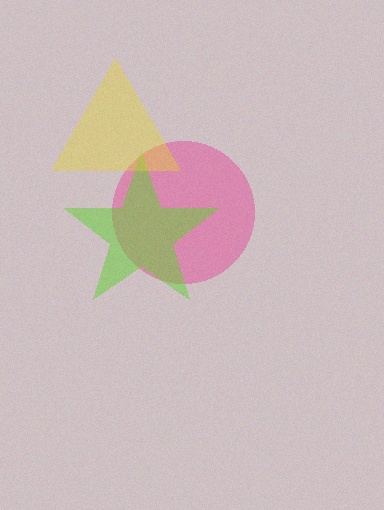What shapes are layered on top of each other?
The layered shapes are: a pink circle, a lime star, a yellow triangle.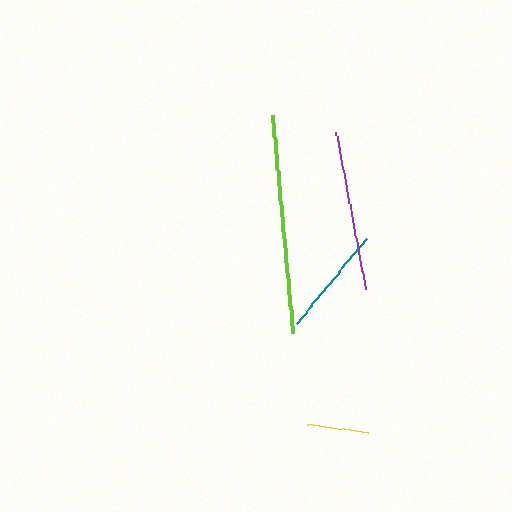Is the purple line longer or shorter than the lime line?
The lime line is longer than the purple line.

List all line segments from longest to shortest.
From longest to shortest: lime, purple, teal, yellow.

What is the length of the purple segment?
The purple segment is approximately 161 pixels long.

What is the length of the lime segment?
The lime segment is approximately 218 pixels long.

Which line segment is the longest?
The lime line is the longest at approximately 218 pixels.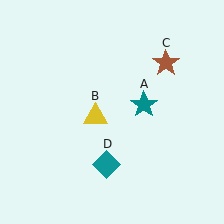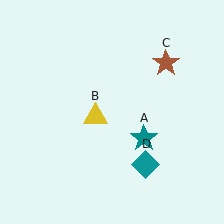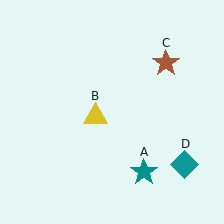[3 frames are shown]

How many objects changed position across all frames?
2 objects changed position: teal star (object A), teal diamond (object D).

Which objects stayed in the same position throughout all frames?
Yellow triangle (object B) and brown star (object C) remained stationary.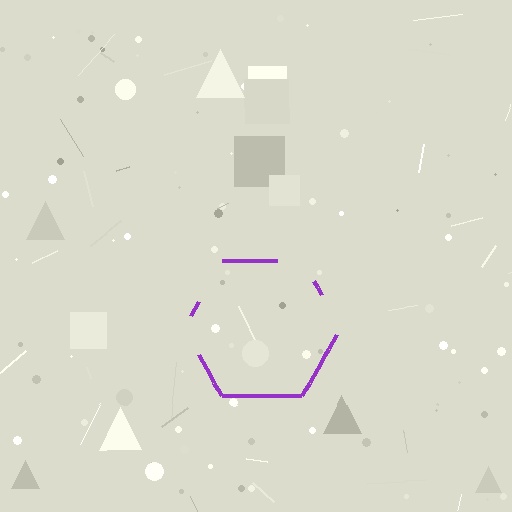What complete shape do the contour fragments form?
The contour fragments form a hexagon.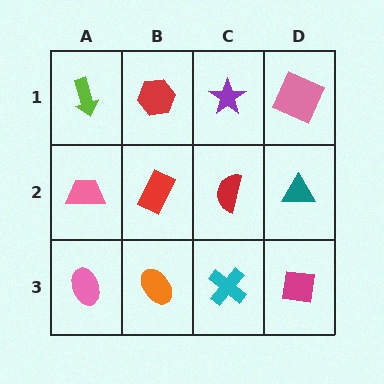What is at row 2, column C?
A red semicircle.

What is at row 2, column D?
A teal triangle.